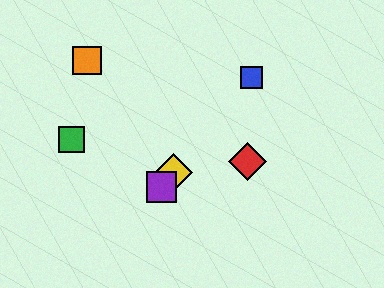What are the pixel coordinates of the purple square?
The purple square is at (162, 187).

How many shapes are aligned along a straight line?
3 shapes (the blue square, the yellow diamond, the purple square) are aligned along a straight line.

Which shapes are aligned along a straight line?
The blue square, the yellow diamond, the purple square are aligned along a straight line.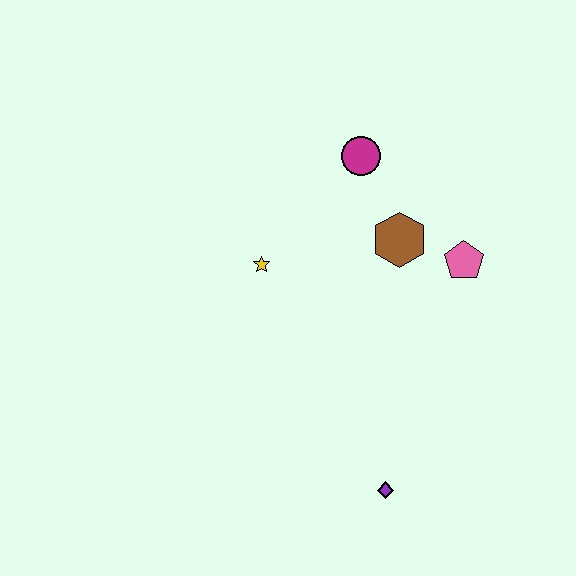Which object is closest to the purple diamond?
The pink pentagon is closest to the purple diamond.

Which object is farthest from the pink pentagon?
The purple diamond is farthest from the pink pentagon.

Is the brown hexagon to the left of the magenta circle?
No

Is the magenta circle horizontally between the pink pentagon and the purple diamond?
No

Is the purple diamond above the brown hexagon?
No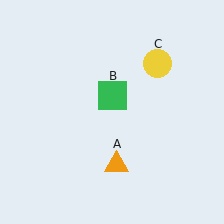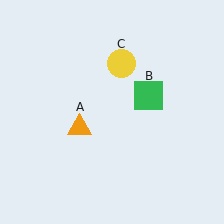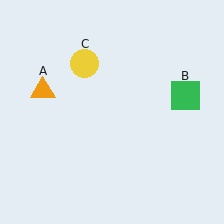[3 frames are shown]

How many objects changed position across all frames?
3 objects changed position: orange triangle (object A), green square (object B), yellow circle (object C).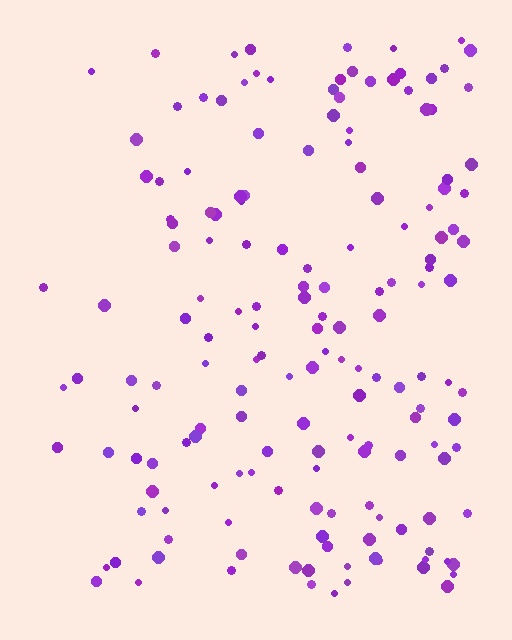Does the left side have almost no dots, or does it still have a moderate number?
Still a moderate number, just noticeably fewer than the right.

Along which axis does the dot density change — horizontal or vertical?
Horizontal.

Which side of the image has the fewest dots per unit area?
The left.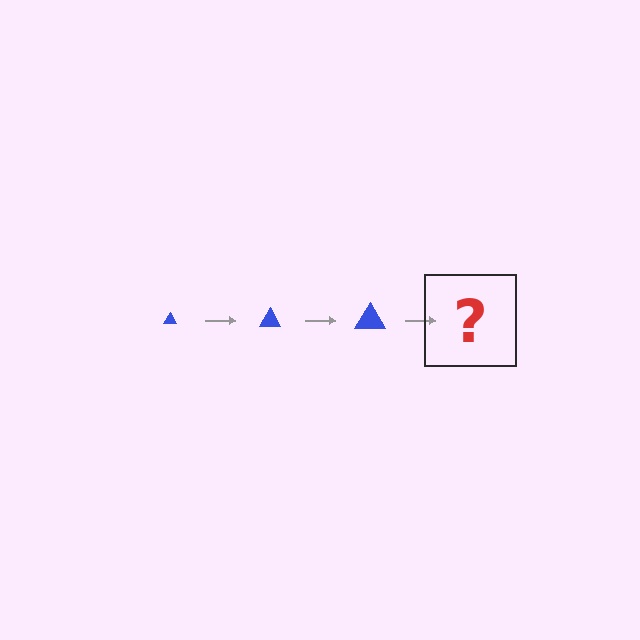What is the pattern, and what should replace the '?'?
The pattern is that the triangle gets progressively larger each step. The '?' should be a blue triangle, larger than the previous one.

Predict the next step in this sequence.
The next step is a blue triangle, larger than the previous one.